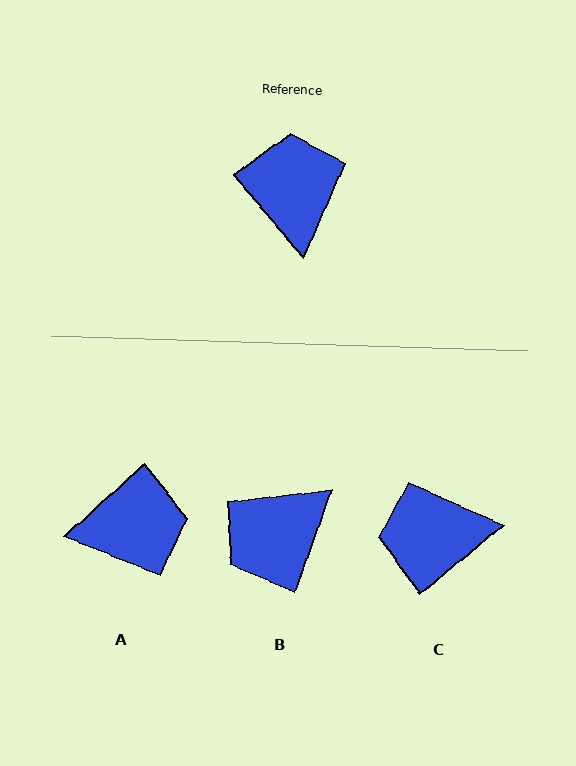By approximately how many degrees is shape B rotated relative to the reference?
Approximately 120 degrees counter-clockwise.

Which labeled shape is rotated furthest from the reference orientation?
B, about 120 degrees away.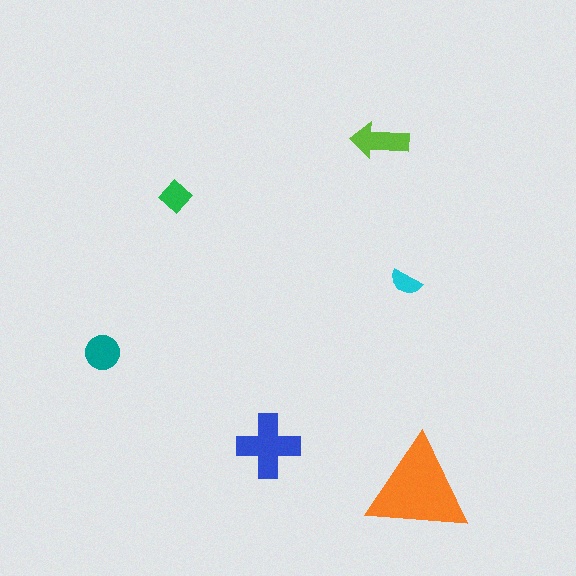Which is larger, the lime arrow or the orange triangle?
The orange triangle.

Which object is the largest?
The orange triangle.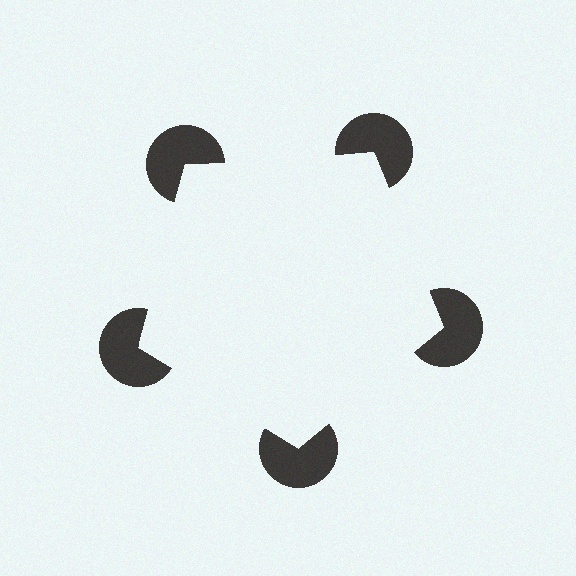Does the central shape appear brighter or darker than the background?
It typically appears slightly brighter than the background, even though no actual brightness change is drawn.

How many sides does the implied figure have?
5 sides.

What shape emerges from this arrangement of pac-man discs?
An illusory pentagon — its edges are inferred from the aligned wedge cuts in the pac-man discs, not physically drawn.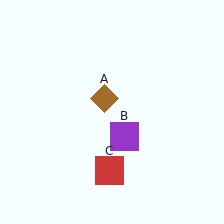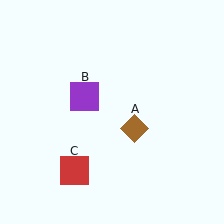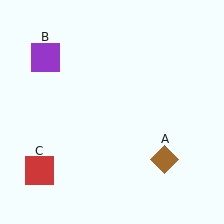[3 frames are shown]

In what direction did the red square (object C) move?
The red square (object C) moved left.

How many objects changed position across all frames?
3 objects changed position: brown diamond (object A), purple square (object B), red square (object C).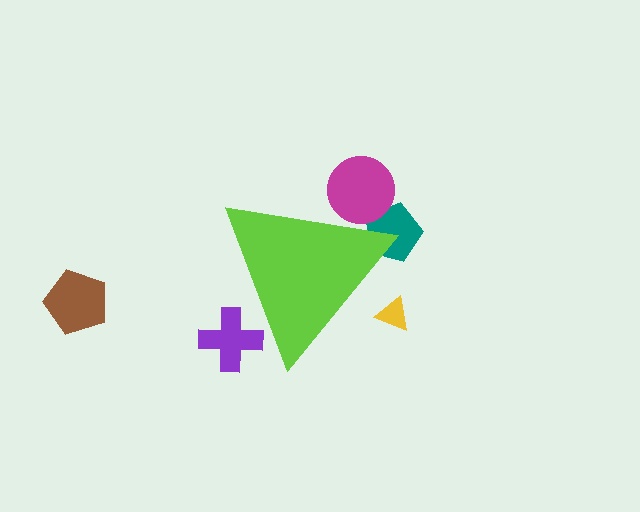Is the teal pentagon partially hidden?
Yes, the teal pentagon is partially hidden behind the lime triangle.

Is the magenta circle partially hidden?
Yes, the magenta circle is partially hidden behind the lime triangle.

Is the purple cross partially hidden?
Yes, the purple cross is partially hidden behind the lime triangle.